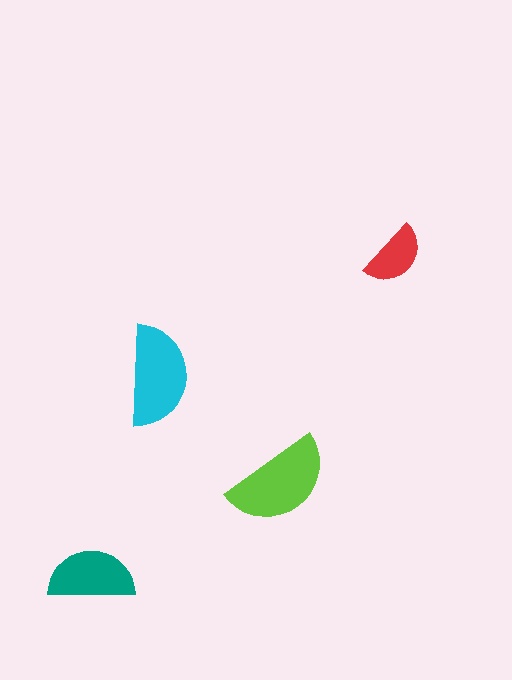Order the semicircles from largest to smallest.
the lime one, the cyan one, the teal one, the red one.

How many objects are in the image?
There are 4 objects in the image.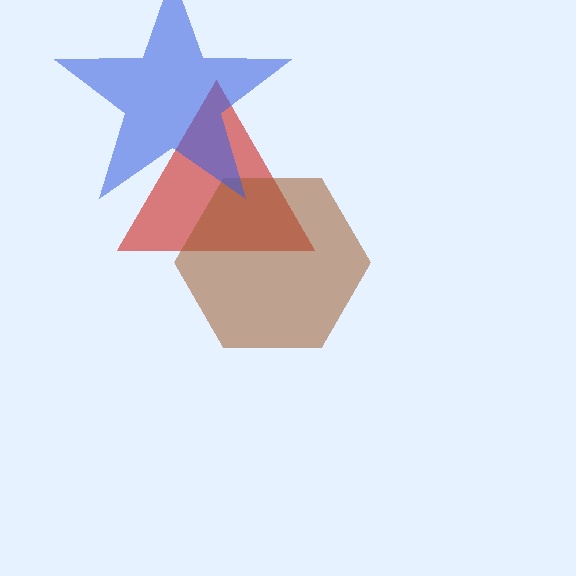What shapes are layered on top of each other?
The layered shapes are: a red triangle, a brown hexagon, a blue star.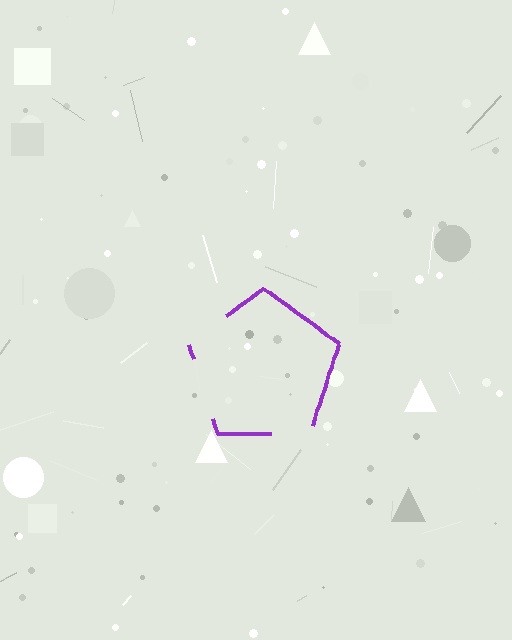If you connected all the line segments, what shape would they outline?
They would outline a pentagon.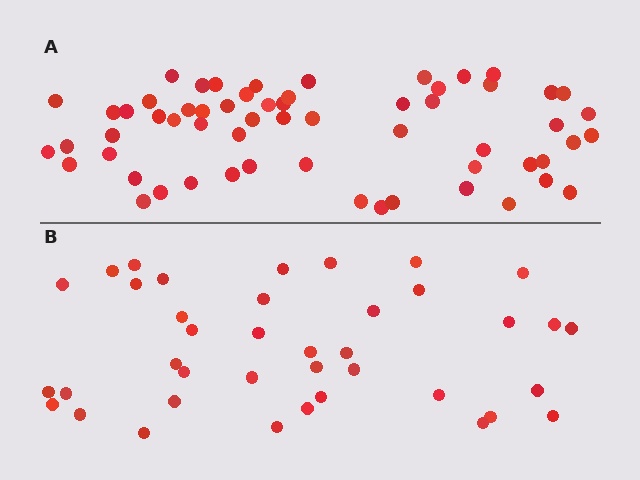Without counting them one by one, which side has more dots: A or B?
Region A (the top region) has more dots.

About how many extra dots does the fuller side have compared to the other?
Region A has approximately 20 more dots than region B.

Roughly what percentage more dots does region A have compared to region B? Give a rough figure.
About 55% more.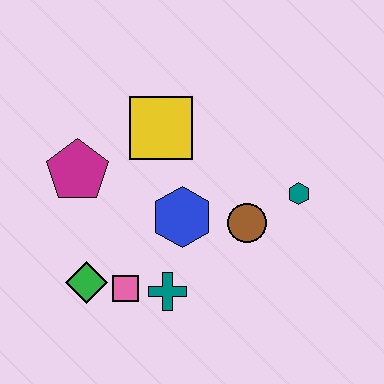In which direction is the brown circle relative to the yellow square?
The brown circle is below the yellow square.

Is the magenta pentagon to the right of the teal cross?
No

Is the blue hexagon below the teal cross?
No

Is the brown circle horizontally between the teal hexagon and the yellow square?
Yes